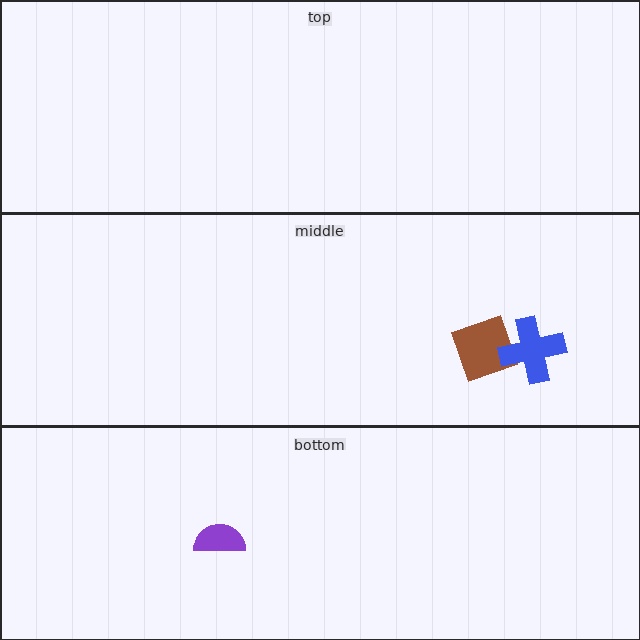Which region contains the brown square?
The middle region.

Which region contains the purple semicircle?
The bottom region.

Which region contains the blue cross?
The middle region.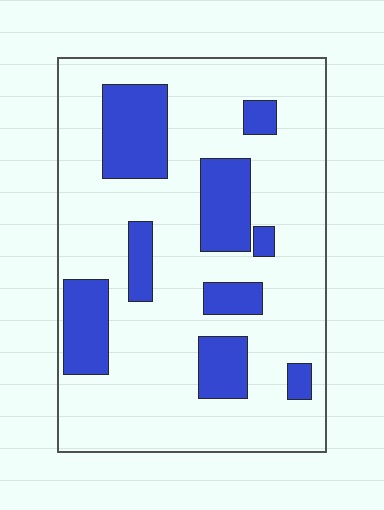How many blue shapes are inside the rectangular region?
9.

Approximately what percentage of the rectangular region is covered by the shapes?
Approximately 25%.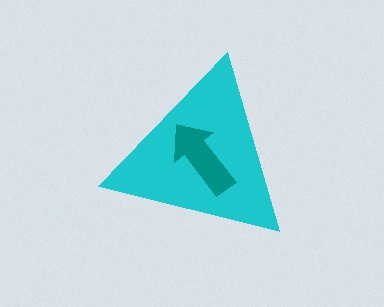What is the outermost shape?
The cyan triangle.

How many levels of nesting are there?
2.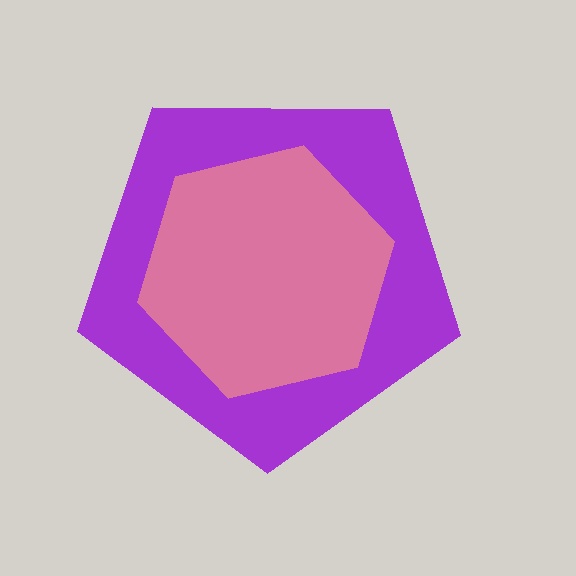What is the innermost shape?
The pink hexagon.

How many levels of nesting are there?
2.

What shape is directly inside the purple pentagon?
The pink hexagon.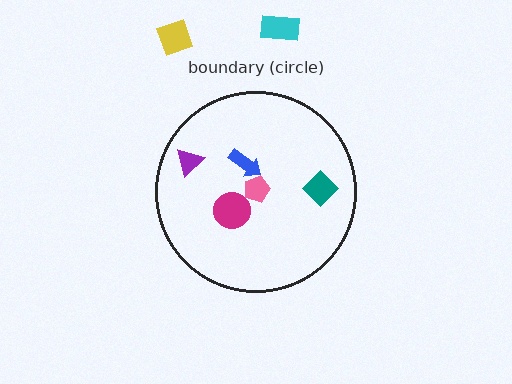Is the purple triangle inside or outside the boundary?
Inside.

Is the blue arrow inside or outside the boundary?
Inside.